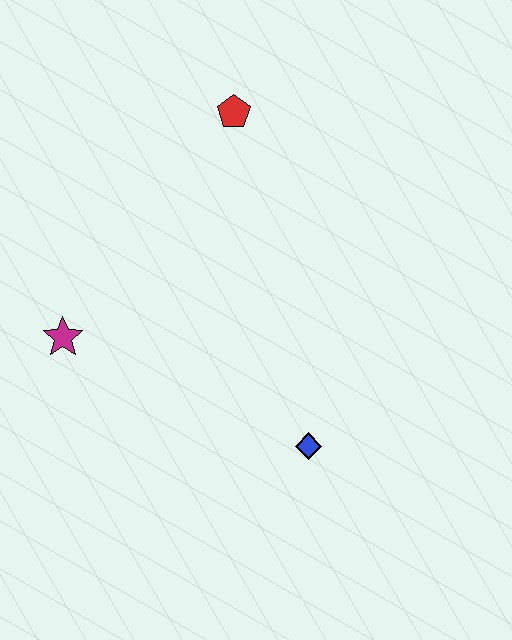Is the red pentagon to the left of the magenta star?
No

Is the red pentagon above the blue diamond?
Yes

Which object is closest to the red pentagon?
The magenta star is closest to the red pentagon.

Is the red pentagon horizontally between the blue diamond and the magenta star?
Yes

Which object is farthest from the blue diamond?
The red pentagon is farthest from the blue diamond.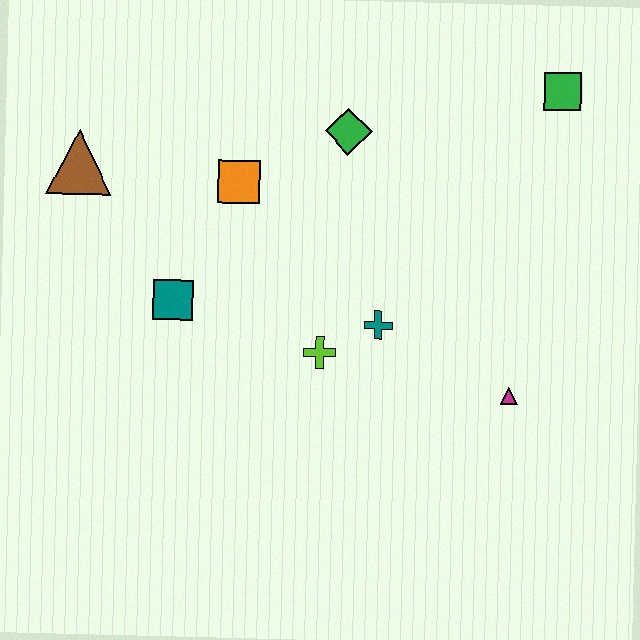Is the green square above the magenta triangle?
Yes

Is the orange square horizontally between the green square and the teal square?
Yes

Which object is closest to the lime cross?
The teal cross is closest to the lime cross.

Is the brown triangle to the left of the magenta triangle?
Yes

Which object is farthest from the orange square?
The magenta triangle is farthest from the orange square.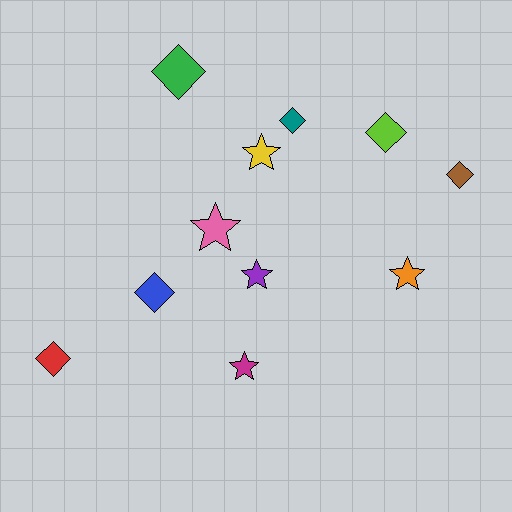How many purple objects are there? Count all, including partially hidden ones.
There is 1 purple object.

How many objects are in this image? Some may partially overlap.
There are 11 objects.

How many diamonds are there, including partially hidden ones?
There are 6 diamonds.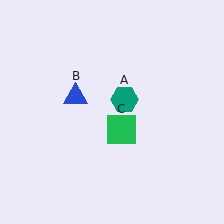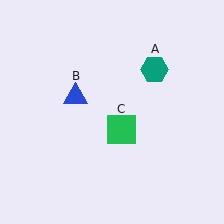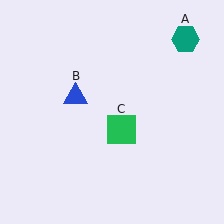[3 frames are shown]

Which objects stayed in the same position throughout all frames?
Blue triangle (object B) and green square (object C) remained stationary.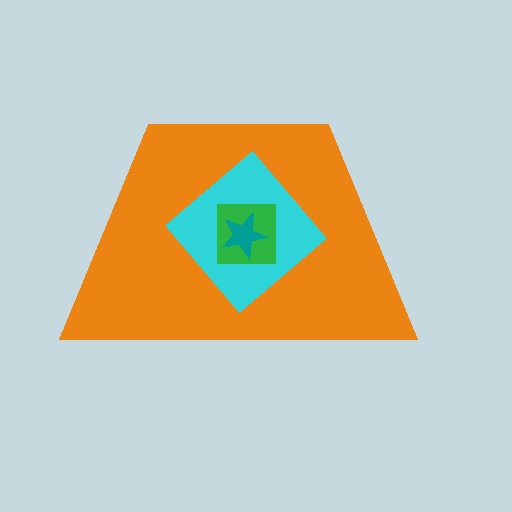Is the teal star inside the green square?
Yes.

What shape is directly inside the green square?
The teal star.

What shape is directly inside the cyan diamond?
The green square.